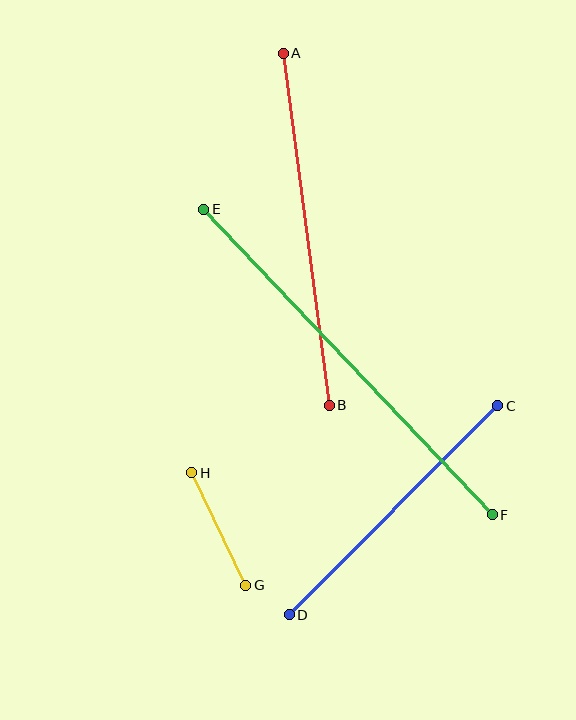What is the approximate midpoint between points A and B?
The midpoint is at approximately (306, 229) pixels.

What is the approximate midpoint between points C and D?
The midpoint is at approximately (394, 510) pixels.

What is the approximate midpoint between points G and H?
The midpoint is at approximately (219, 529) pixels.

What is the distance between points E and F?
The distance is approximately 420 pixels.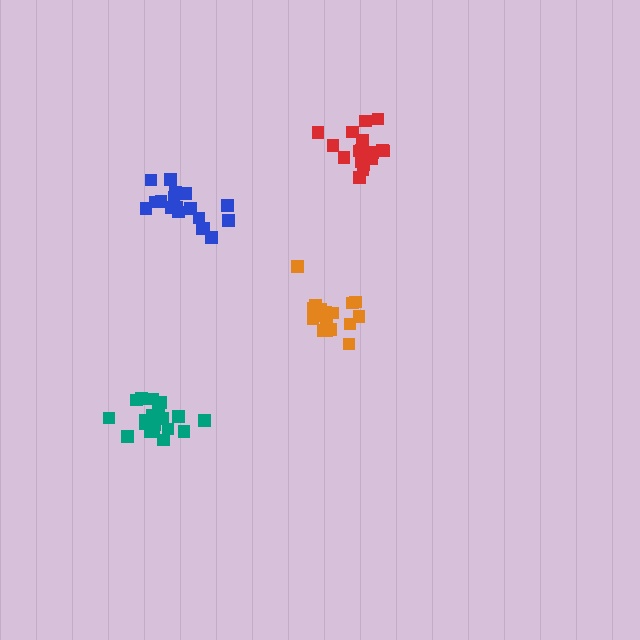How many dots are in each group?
Group 1: 17 dots, Group 2: 18 dots, Group 3: 21 dots, Group 4: 18 dots (74 total).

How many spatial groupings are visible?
There are 4 spatial groupings.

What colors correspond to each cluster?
The clusters are colored: red, orange, teal, blue.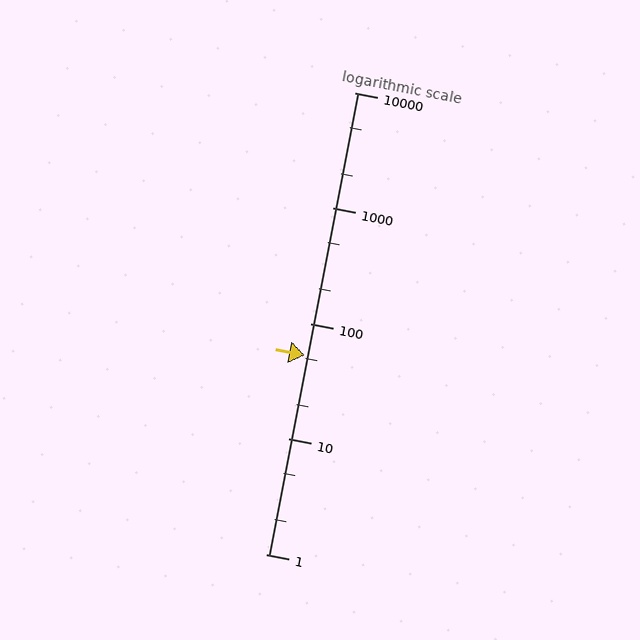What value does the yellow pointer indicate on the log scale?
The pointer indicates approximately 53.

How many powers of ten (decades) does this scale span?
The scale spans 4 decades, from 1 to 10000.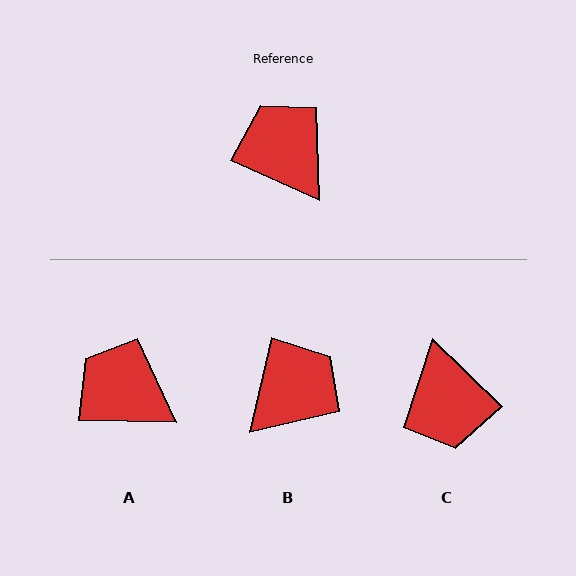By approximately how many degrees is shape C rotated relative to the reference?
Approximately 160 degrees counter-clockwise.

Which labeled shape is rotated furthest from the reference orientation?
C, about 160 degrees away.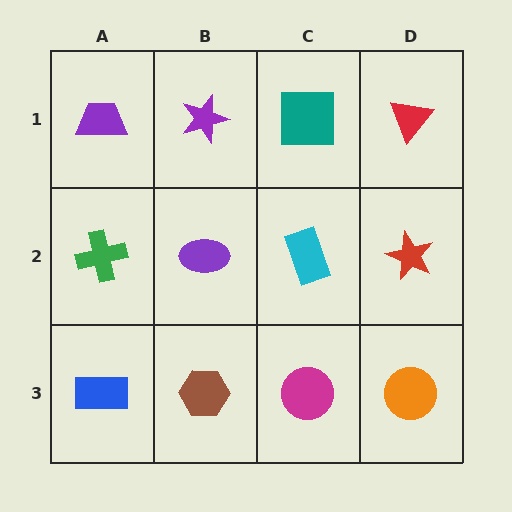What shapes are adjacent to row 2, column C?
A teal square (row 1, column C), a magenta circle (row 3, column C), a purple ellipse (row 2, column B), a red star (row 2, column D).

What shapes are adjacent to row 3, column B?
A purple ellipse (row 2, column B), a blue rectangle (row 3, column A), a magenta circle (row 3, column C).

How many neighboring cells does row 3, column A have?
2.